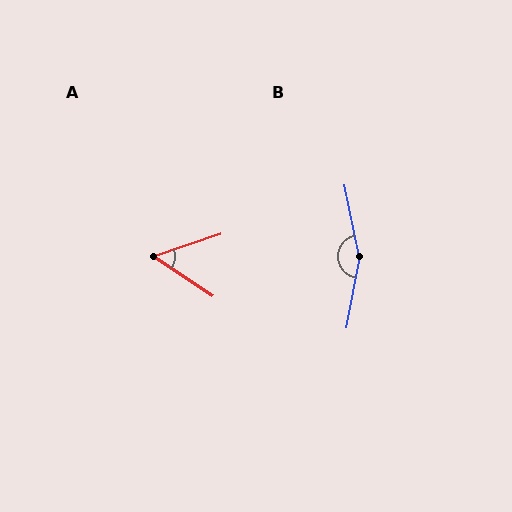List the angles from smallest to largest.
A (52°), B (158°).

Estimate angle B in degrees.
Approximately 158 degrees.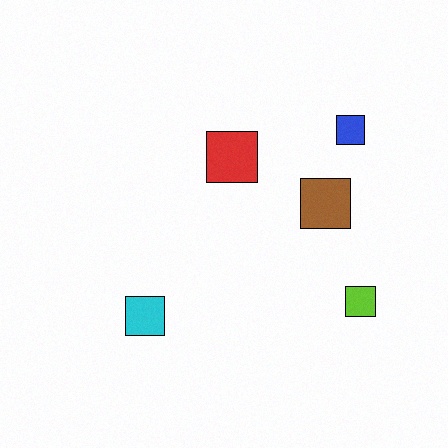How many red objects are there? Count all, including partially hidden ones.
There is 1 red object.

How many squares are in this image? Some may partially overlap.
There are 5 squares.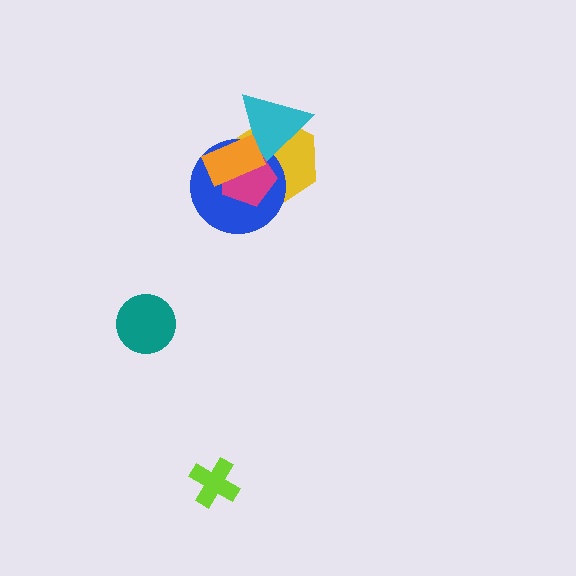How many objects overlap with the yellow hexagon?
4 objects overlap with the yellow hexagon.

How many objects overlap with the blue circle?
4 objects overlap with the blue circle.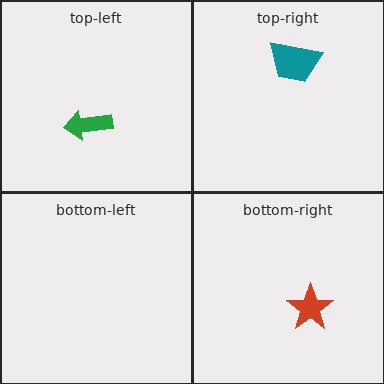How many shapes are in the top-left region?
1.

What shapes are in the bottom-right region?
The red star.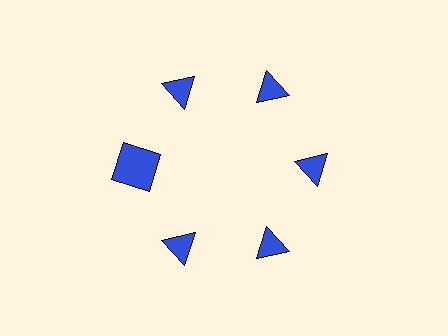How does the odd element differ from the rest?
It has a different shape: square instead of triangle.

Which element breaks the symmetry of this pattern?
The blue square at roughly the 9 o'clock position breaks the symmetry. All other shapes are blue triangles.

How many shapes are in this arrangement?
There are 6 shapes arranged in a ring pattern.